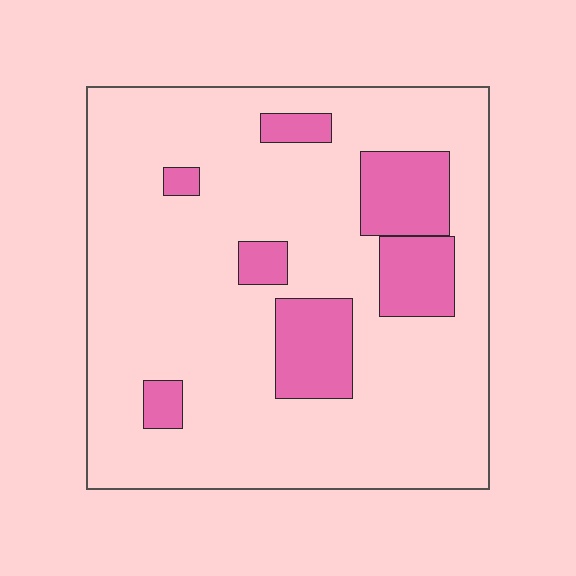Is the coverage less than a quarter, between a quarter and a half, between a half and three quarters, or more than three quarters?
Less than a quarter.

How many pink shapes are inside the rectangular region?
7.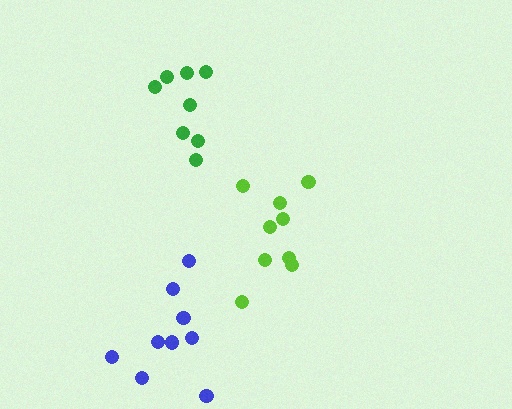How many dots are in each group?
Group 1: 8 dots, Group 2: 9 dots, Group 3: 9 dots (26 total).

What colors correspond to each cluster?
The clusters are colored: green, lime, blue.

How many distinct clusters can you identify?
There are 3 distinct clusters.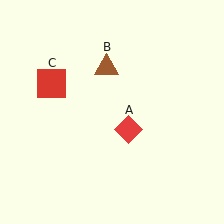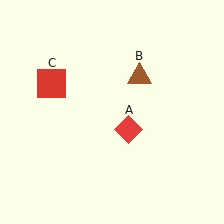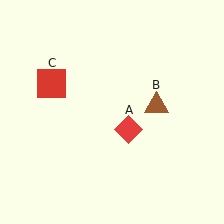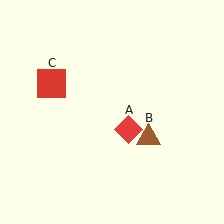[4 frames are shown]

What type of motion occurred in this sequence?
The brown triangle (object B) rotated clockwise around the center of the scene.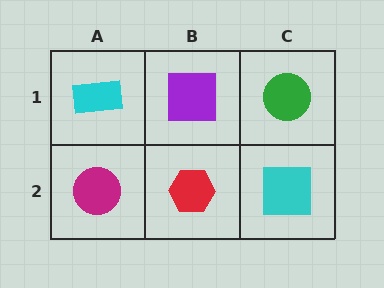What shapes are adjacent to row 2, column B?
A purple square (row 1, column B), a magenta circle (row 2, column A), a cyan square (row 2, column C).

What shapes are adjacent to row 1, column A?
A magenta circle (row 2, column A), a purple square (row 1, column B).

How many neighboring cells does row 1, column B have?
3.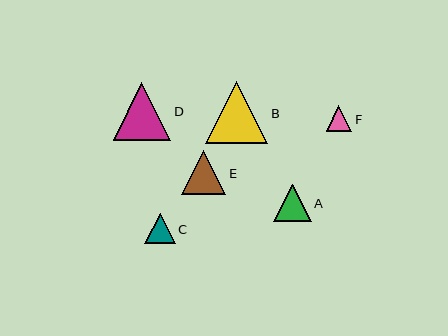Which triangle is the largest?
Triangle B is the largest with a size of approximately 62 pixels.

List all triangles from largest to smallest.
From largest to smallest: B, D, E, A, C, F.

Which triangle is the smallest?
Triangle F is the smallest with a size of approximately 26 pixels.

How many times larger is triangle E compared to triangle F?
Triangle E is approximately 1.7 times the size of triangle F.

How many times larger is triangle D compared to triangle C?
Triangle D is approximately 1.9 times the size of triangle C.